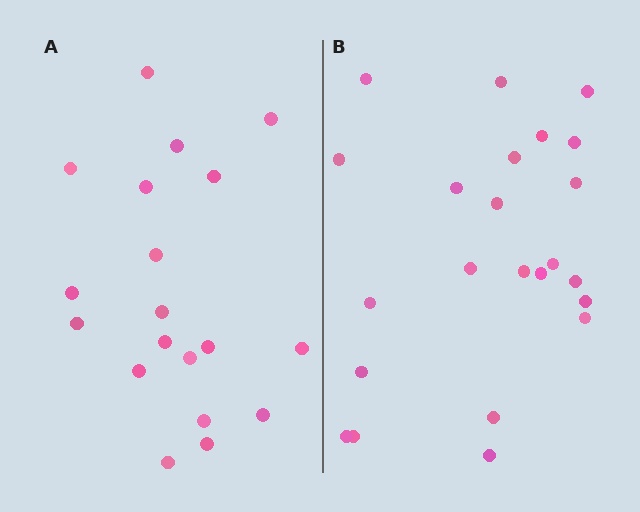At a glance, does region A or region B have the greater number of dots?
Region B (the right region) has more dots.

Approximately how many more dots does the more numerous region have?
Region B has about 4 more dots than region A.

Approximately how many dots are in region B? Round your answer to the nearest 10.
About 20 dots. (The exact count is 23, which rounds to 20.)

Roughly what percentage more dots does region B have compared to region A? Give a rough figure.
About 20% more.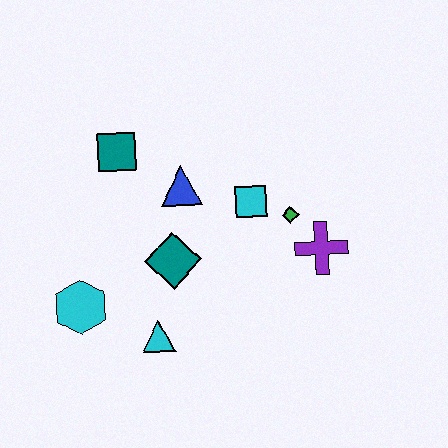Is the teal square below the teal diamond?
No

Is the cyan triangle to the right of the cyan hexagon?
Yes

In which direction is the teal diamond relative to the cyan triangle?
The teal diamond is above the cyan triangle.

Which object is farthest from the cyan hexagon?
The purple cross is farthest from the cyan hexagon.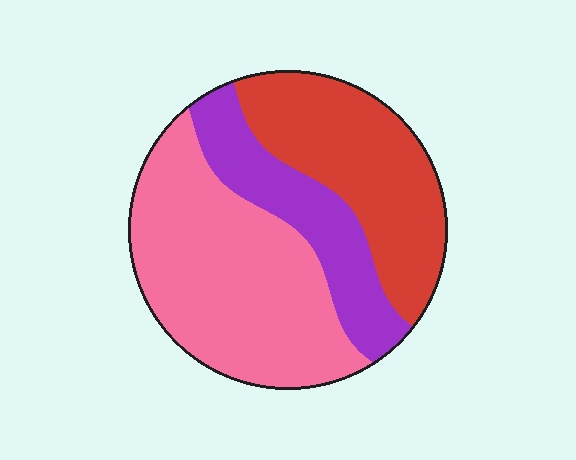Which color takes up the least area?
Purple, at roughly 20%.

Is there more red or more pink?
Pink.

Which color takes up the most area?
Pink, at roughly 45%.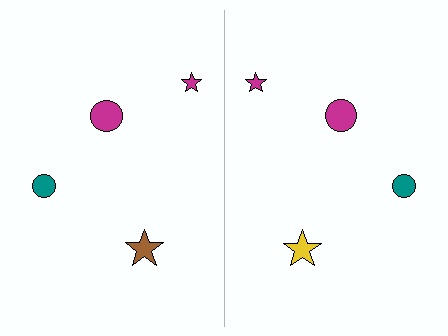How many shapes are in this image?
There are 8 shapes in this image.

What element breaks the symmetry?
The yellow star on the right side breaks the symmetry — its mirror counterpart is brown.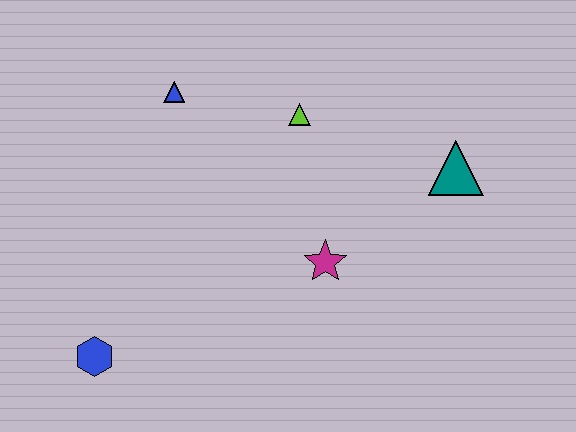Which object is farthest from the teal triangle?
The blue hexagon is farthest from the teal triangle.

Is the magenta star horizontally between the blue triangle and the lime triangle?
No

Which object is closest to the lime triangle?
The blue triangle is closest to the lime triangle.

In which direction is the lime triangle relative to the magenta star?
The lime triangle is above the magenta star.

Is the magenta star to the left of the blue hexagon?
No